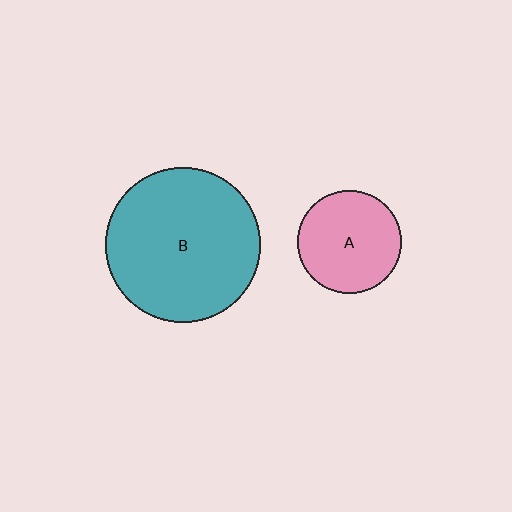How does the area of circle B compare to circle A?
Approximately 2.2 times.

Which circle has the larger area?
Circle B (teal).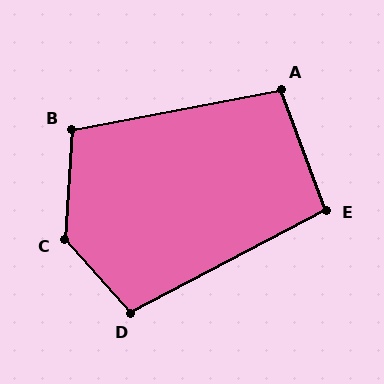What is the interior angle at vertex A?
Approximately 100 degrees (obtuse).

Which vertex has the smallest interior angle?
E, at approximately 97 degrees.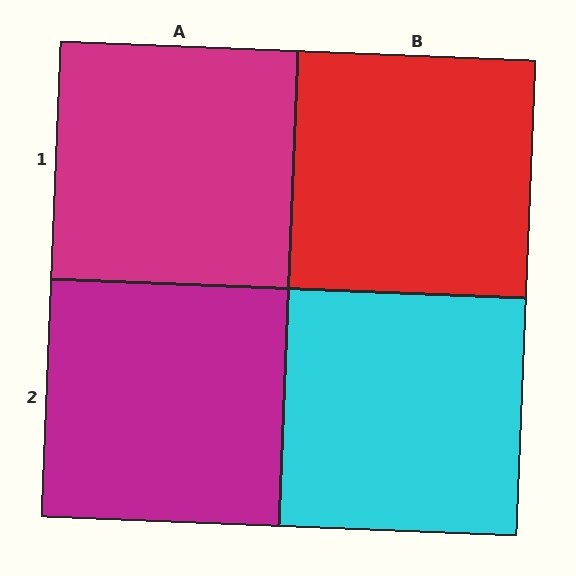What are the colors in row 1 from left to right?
Magenta, red.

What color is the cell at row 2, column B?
Cyan.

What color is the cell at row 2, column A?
Magenta.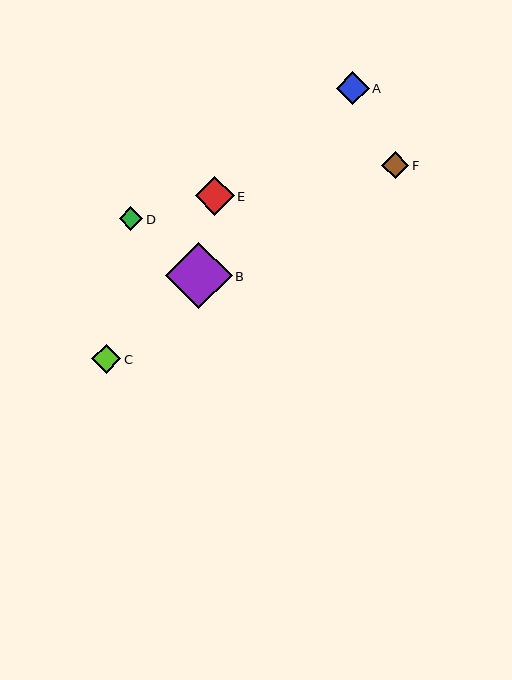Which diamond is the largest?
Diamond B is the largest with a size of approximately 67 pixels.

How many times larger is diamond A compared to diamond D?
Diamond A is approximately 1.4 times the size of diamond D.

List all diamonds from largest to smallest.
From largest to smallest: B, E, A, C, F, D.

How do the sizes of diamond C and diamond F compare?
Diamond C and diamond F are approximately the same size.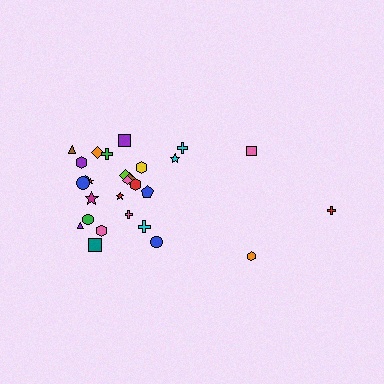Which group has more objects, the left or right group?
The left group.